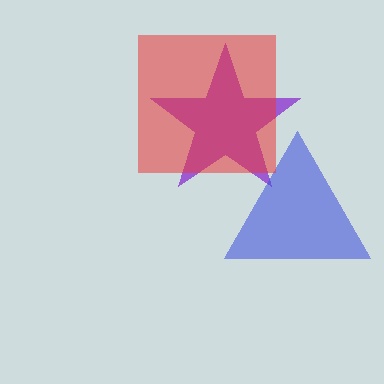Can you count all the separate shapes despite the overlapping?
Yes, there are 3 separate shapes.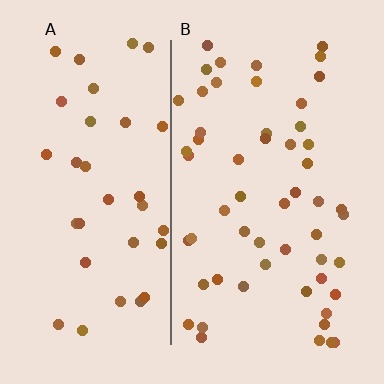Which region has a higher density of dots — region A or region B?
B (the right).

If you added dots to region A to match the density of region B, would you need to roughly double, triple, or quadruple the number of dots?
Approximately double.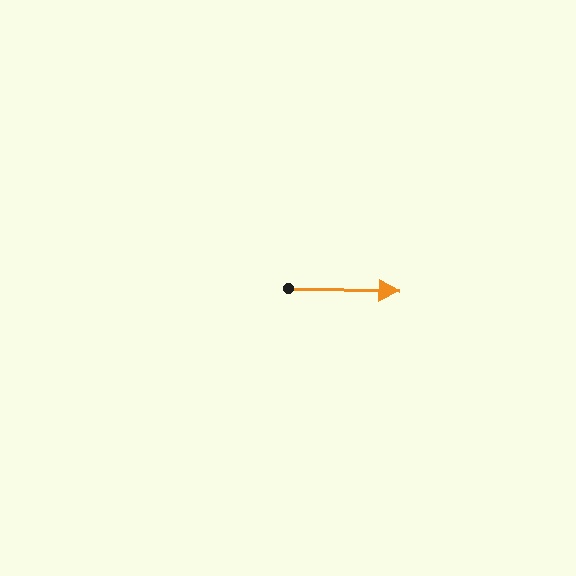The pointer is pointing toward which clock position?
Roughly 3 o'clock.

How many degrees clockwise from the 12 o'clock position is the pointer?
Approximately 91 degrees.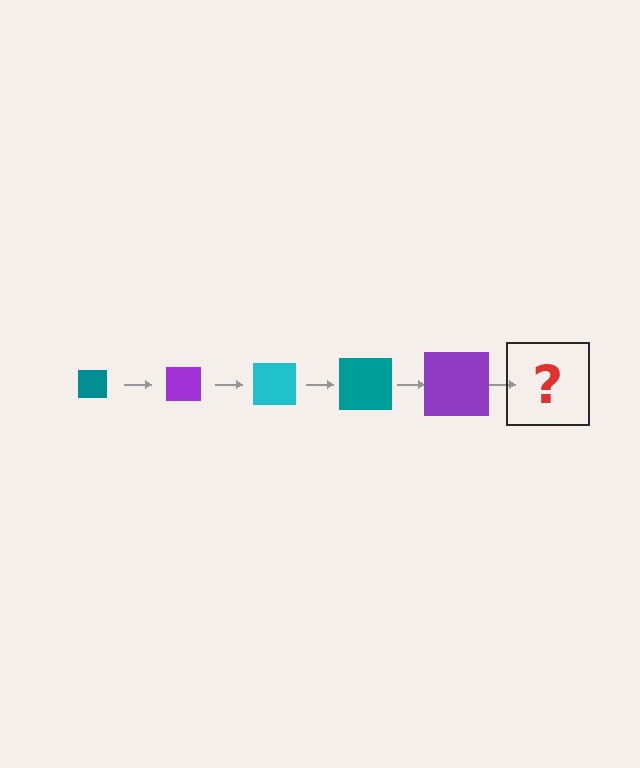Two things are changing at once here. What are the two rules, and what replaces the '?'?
The two rules are that the square grows larger each step and the color cycles through teal, purple, and cyan. The '?' should be a cyan square, larger than the previous one.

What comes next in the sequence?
The next element should be a cyan square, larger than the previous one.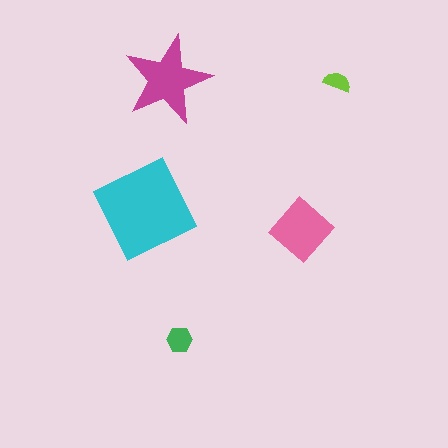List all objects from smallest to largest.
The lime semicircle, the green hexagon, the pink diamond, the magenta star, the cyan diamond.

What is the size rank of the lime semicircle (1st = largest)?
5th.